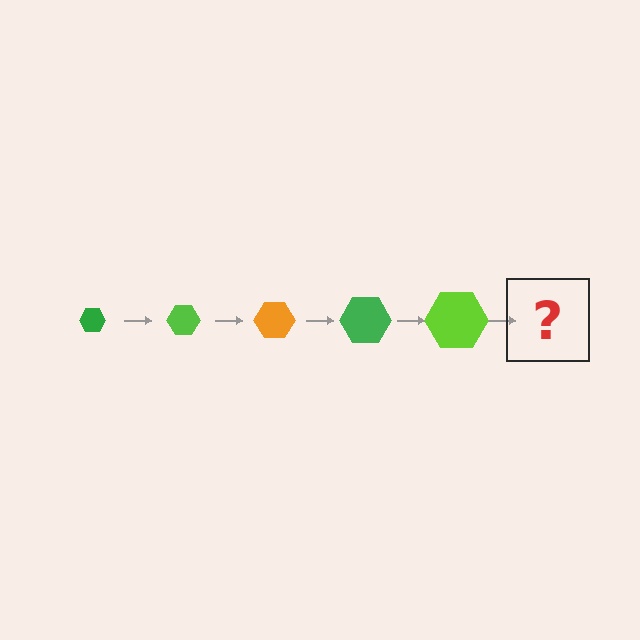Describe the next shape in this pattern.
It should be an orange hexagon, larger than the previous one.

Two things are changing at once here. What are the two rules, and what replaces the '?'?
The two rules are that the hexagon grows larger each step and the color cycles through green, lime, and orange. The '?' should be an orange hexagon, larger than the previous one.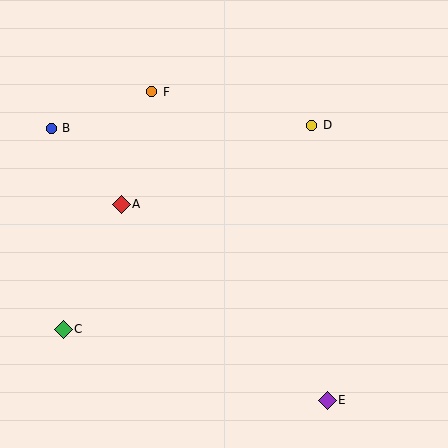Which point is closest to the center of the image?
Point A at (121, 204) is closest to the center.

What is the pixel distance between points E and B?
The distance between E and B is 387 pixels.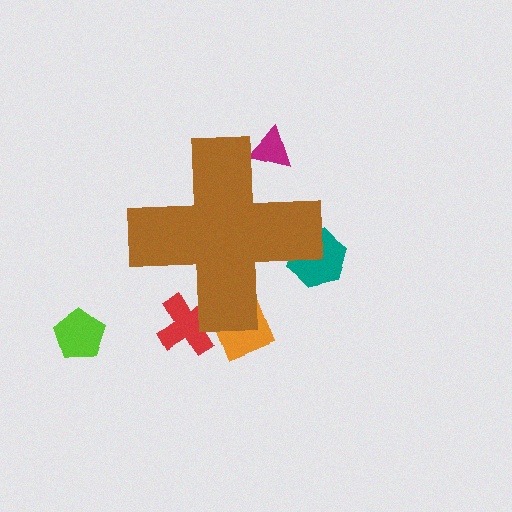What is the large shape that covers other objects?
A brown cross.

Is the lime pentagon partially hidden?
No, the lime pentagon is fully visible.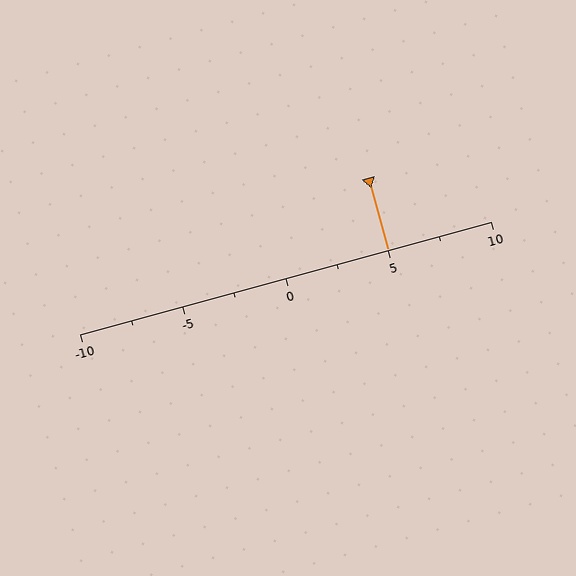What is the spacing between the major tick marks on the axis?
The major ticks are spaced 5 apart.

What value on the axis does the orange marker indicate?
The marker indicates approximately 5.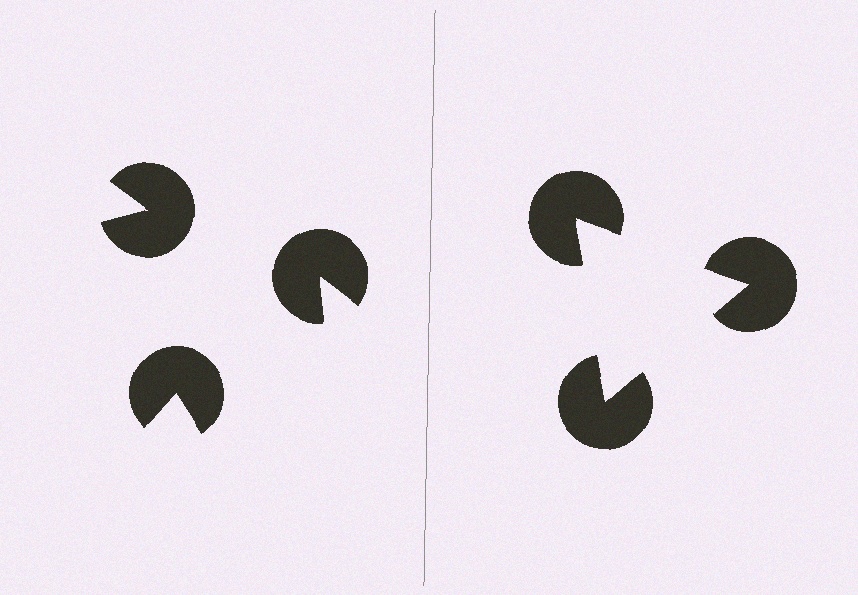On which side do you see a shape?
An illusory triangle appears on the right side. On the left side the wedge cuts are rotated, so no coherent shape forms.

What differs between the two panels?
The pac-man discs are positioned identically on both sides; only the wedge orientations differ. On the right they align to a triangle; on the left they are misaligned.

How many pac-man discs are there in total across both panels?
6 — 3 on each side.